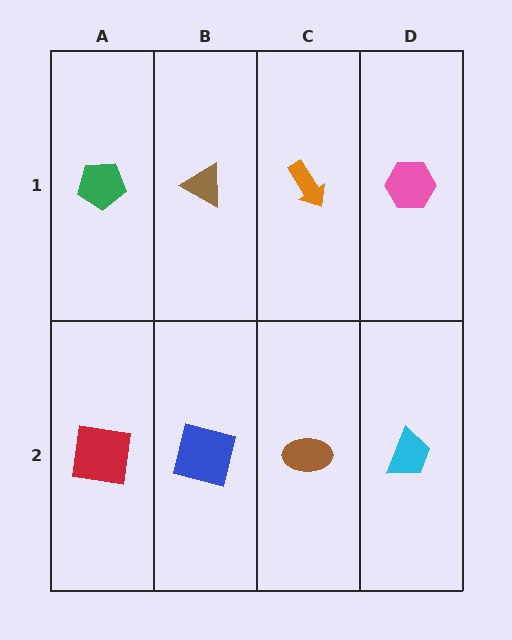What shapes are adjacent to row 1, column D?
A cyan trapezoid (row 2, column D), an orange arrow (row 1, column C).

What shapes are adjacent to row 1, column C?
A brown ellipse (row 2, column C), a brown triangle (row 1, column B), a pink hexagon (row 1, column D).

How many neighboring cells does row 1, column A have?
2.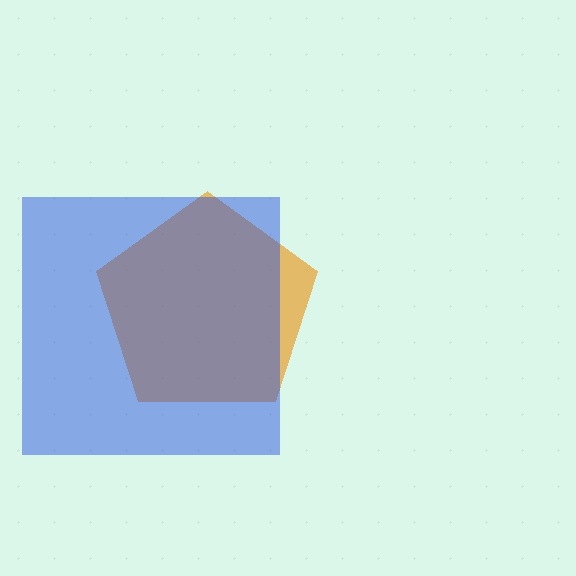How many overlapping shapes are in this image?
There are 2 overlapping shapes in the image.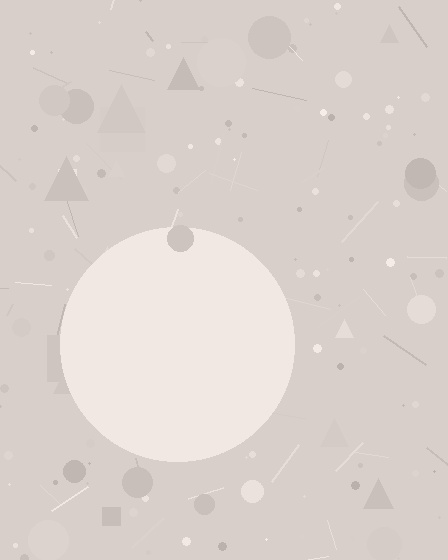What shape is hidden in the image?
A circle is hidden in the image.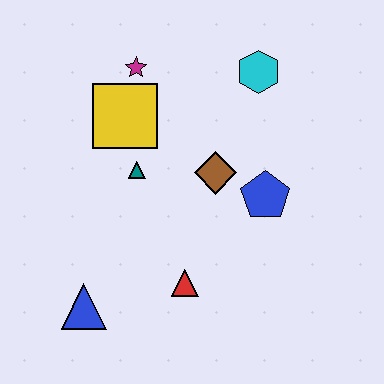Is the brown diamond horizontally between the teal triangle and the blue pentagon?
Yes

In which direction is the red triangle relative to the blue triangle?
The red triangle is to the right of the blue triangle.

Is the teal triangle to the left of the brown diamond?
Yes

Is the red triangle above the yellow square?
No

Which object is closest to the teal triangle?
The yellow square is closest to the teal triangle.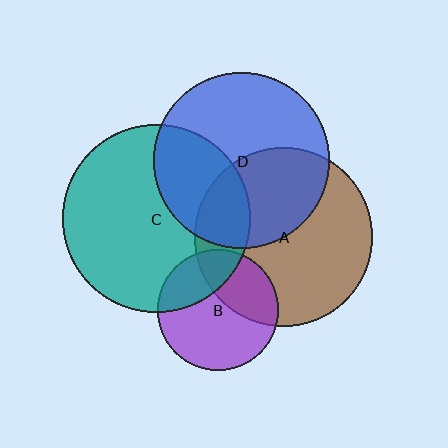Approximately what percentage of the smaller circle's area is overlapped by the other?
Approximately 35%.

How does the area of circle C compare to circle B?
Approximately 2.4 times.